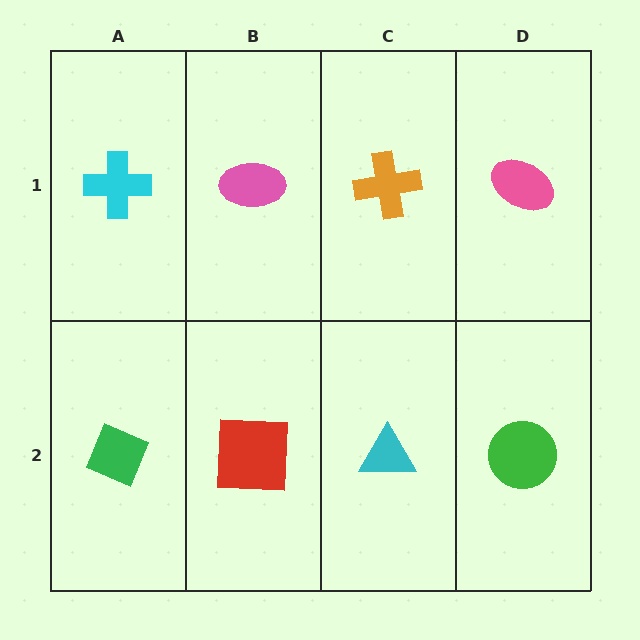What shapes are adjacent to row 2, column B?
A pink ellipse (row 1, column B), a green diamond (row 2, column A), a cyan triangle (row 2, column C).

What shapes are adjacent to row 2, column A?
A cyan cross (row 1, column A), a red square (row 2, column B).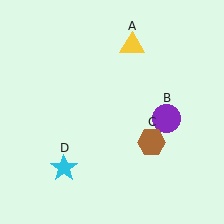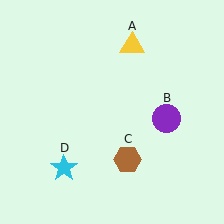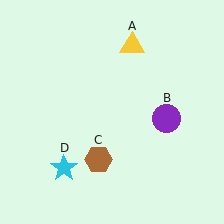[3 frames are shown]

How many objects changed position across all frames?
1 object changed position: brown hexagon (object C).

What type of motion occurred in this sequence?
The brown hexagon (object C) rotated clockwise around the center of the scene.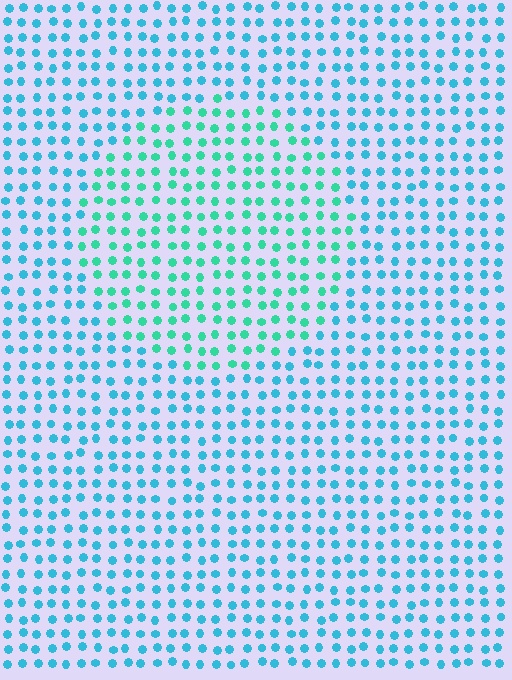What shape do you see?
I see a circle.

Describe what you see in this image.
The image is filled with small cyan elements in a uniform arrangement. A circle-shaped region is visible where the elements are tinted to a slightly different hue, forming a subtle color boundary.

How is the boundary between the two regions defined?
The boundary is defined purely by a slight shift in hue (about 32 degrees). Spacing, size, and orientation are identical on both sides.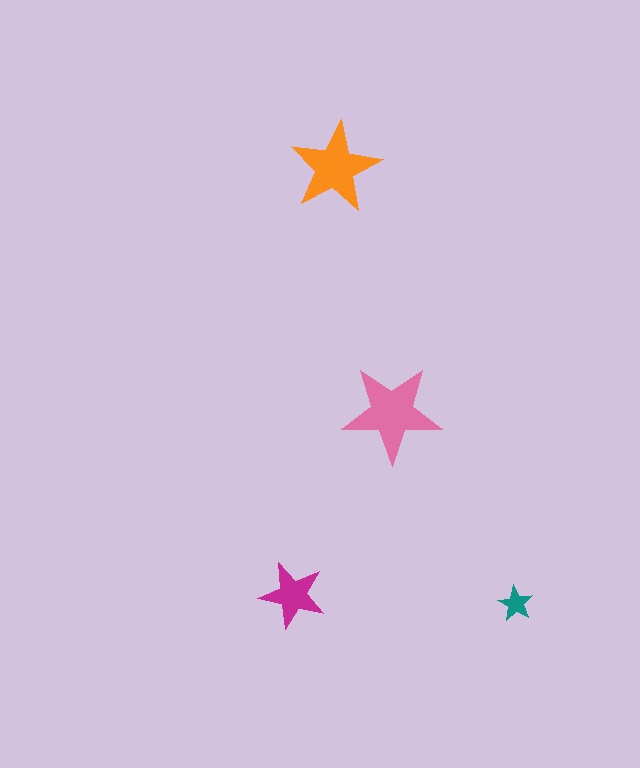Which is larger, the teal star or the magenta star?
The magenta one.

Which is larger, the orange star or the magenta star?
The orange one.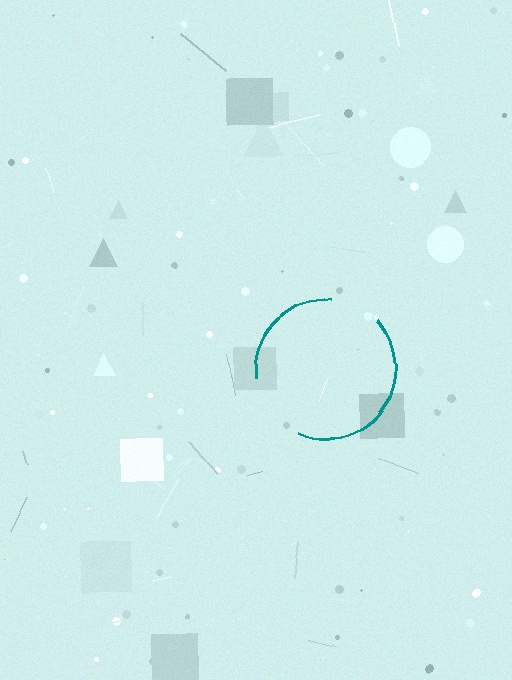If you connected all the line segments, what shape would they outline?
They would outline a circle.